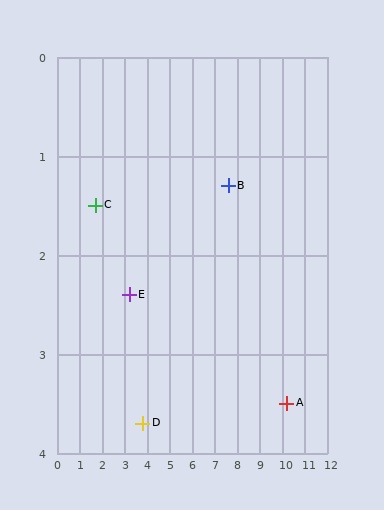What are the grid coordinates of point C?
Point C is at approximately (1.7, 1.5).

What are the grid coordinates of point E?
Point E is at approximately (3.2, 2.4).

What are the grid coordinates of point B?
Point B is at approximately (7.6, 1.3).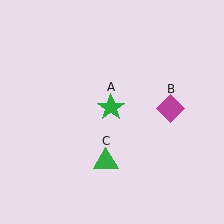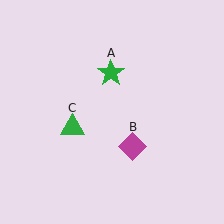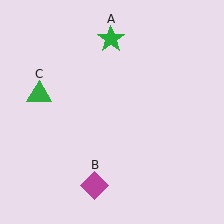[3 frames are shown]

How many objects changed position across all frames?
3 objects changed position: green star (object A), magenta diamond (object B), green triangle (object C).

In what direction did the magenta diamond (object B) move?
The magenta diamond (object B) moved down and to the left.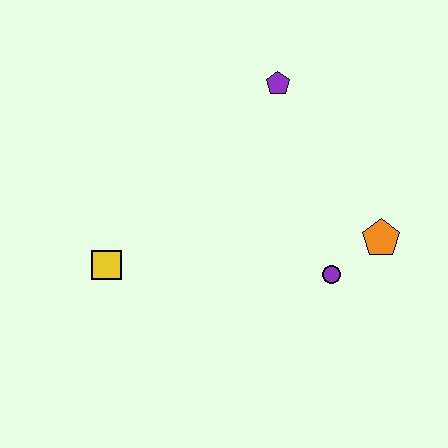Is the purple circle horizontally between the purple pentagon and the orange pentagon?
Yes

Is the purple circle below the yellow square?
Yes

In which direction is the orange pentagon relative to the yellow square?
The orange pentagon is to the right of the yellow square.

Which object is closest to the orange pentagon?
The purple circle is closest to the orange pentagon.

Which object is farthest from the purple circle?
The yellow square is farthest from the purple circle.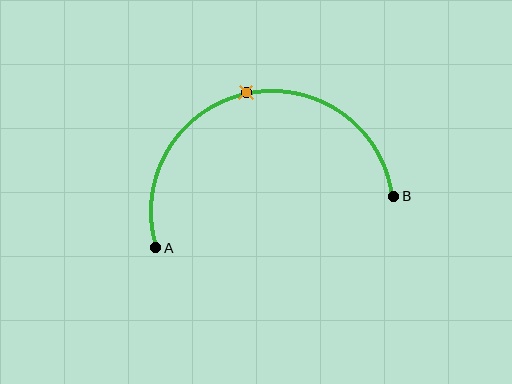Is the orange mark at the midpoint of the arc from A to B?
Yes. The orange mark lies on the arc at equal arc-length from both A and B — it is the arc midpoint.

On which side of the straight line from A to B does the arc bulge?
The arc bulges above the straight line connecting A and B.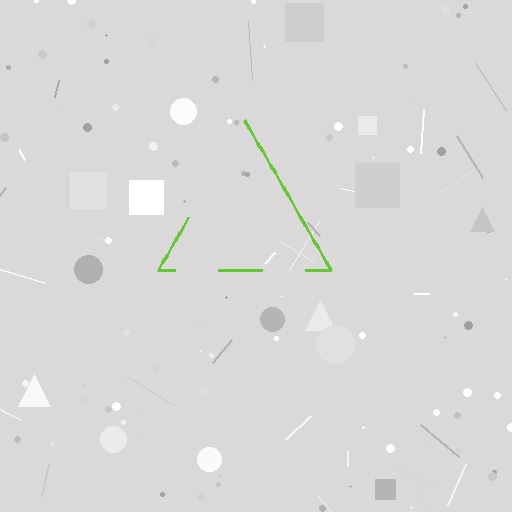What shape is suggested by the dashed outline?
The dashed outline suggests a triangle.